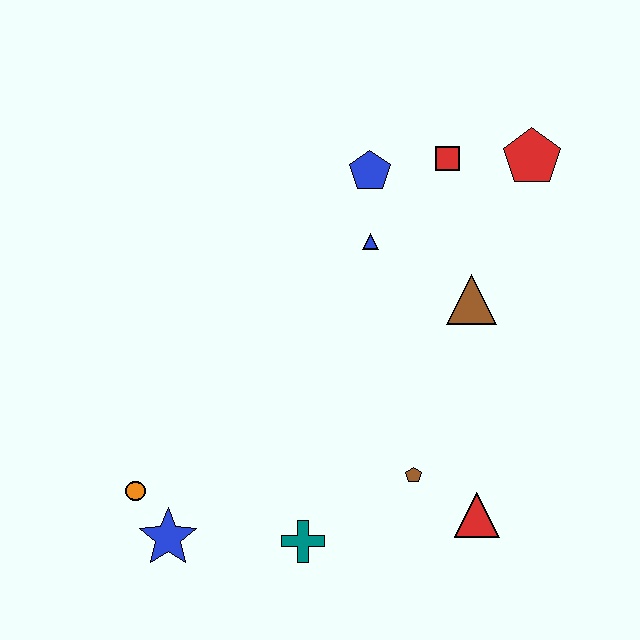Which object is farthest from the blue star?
The red pentagon is farthest from the blue star.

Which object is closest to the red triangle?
The brown pentagon is closest to the red triangle.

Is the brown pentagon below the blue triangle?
Yes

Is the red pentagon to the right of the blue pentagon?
Yes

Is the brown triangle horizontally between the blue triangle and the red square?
No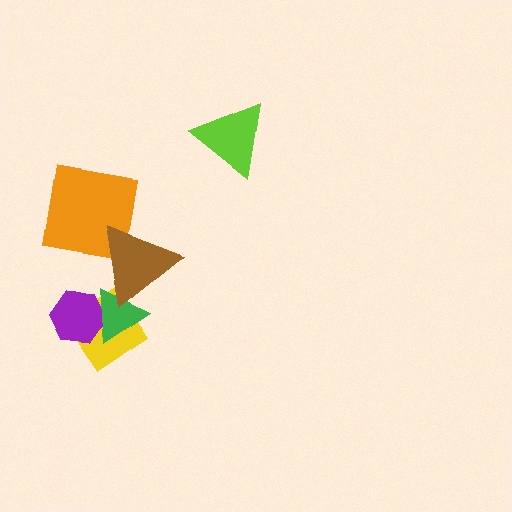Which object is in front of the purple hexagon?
The green triangle is in front of the purple hexagon.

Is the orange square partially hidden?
Yes, it is partially covered by another shape.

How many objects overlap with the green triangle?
3 objects overlap with the green triangle.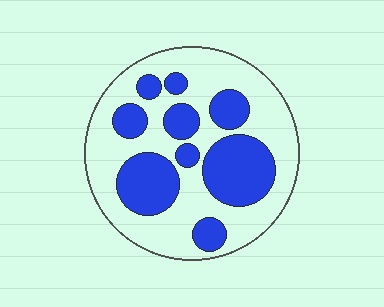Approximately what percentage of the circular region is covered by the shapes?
Approximately 35%.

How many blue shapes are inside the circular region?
9.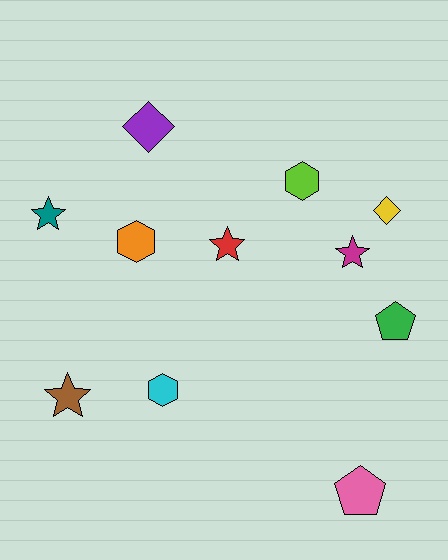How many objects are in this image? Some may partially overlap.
There are 11 objects.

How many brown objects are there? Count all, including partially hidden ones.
There is 1 brown object.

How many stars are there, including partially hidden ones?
There are 4 stars.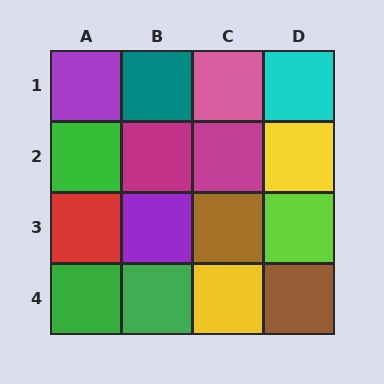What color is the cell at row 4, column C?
Yellow.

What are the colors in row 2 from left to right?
Green, magenta, magenta, yellow.